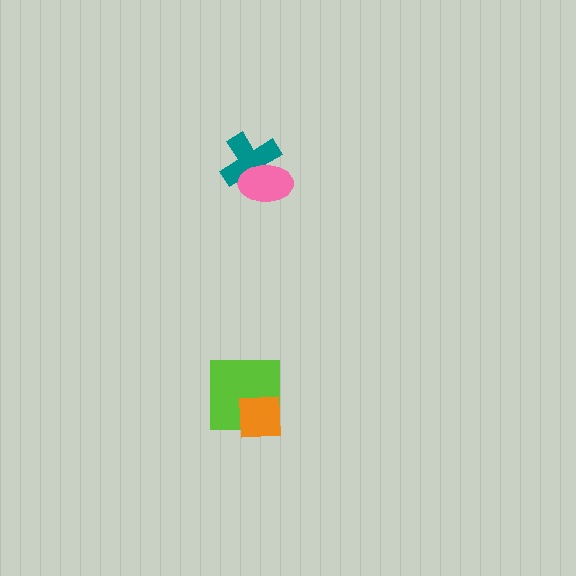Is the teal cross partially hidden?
Yes, it is partially covered by another shape.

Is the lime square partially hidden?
Yes, it is partially covered by another shape.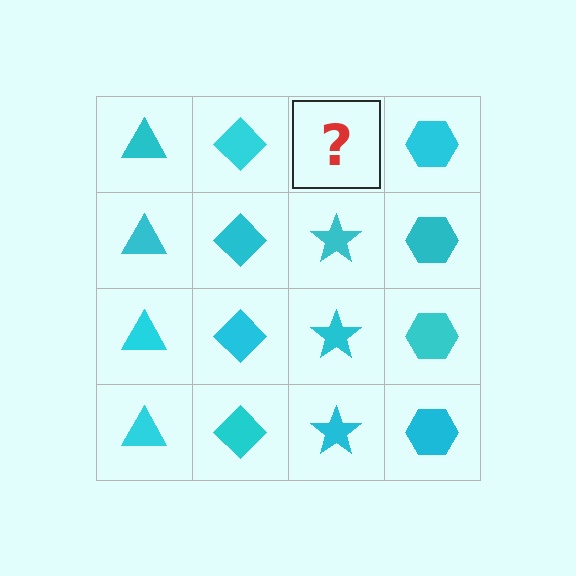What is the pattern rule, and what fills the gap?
The rule is that each column has a consistent shape. The gap should be filled with a cyan star.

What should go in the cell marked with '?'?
The missing cell should contain a cyan star.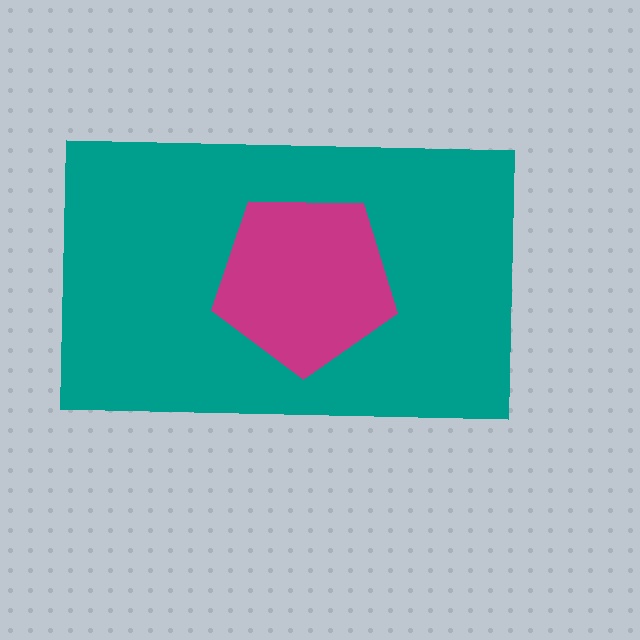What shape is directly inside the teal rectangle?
The magenta pentagon.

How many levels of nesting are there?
2.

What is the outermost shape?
The teal rectangle.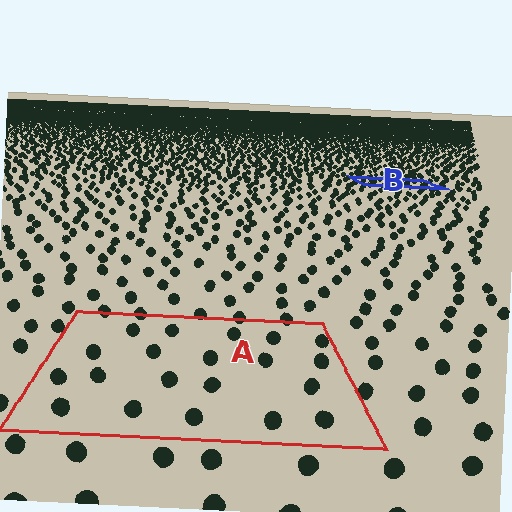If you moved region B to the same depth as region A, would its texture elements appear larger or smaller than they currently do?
They would appear larger. At a closer depth, the same texture elements are projected at a bigger on-screen size.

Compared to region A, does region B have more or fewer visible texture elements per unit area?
Region B has more texture elements per unit area — they are packed more densely because it is farther away.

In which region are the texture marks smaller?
The texture marks are smaller in region B, because it is farther away.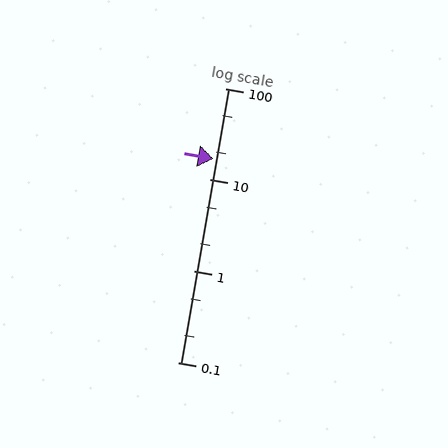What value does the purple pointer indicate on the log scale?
The pointer indicates approximately 17.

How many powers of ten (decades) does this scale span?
The scale spans 3 decades, from 0.1 to 100.